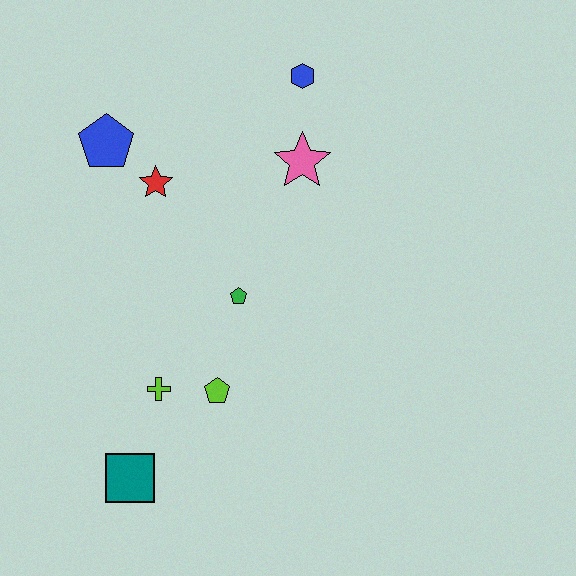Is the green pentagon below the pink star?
Yes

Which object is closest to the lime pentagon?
The lime cross is closest to the lime pentagon.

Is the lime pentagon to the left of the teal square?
No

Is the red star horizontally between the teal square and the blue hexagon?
Yes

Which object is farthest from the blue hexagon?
The teal square is farthest from the blue hexagon.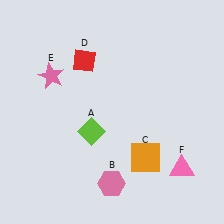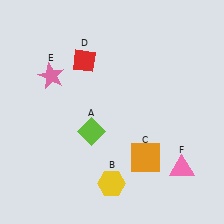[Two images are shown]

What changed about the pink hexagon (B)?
In Image 1, B is pink. In Image 2, it changed to yellow.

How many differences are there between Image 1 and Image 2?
There is 1 difference between the two images.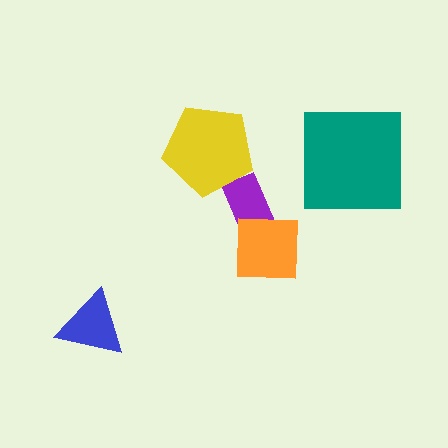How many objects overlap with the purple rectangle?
2 objects overlap with the purple rectangle.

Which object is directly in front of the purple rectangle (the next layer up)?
The orange square is directly in front of the purple rectangle.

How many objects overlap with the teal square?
0 objects overlap with the teal square.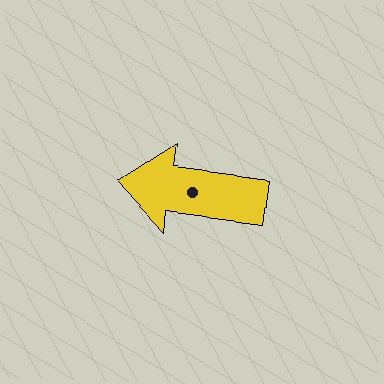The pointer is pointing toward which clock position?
Roughly 9 o'clock.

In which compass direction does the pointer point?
West.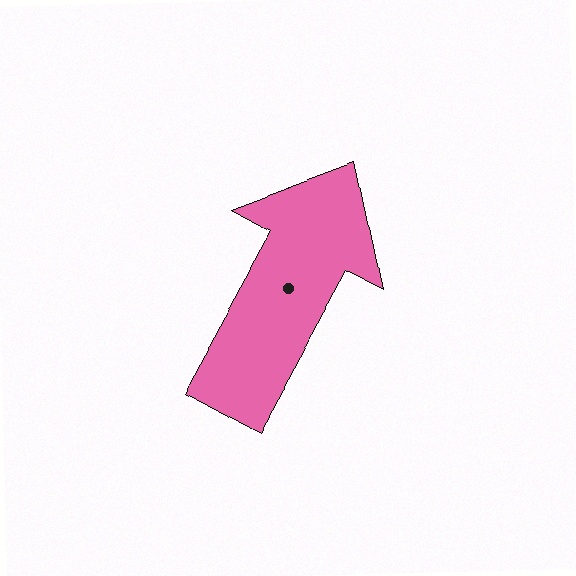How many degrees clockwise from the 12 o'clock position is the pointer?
Approximately 29 degrees.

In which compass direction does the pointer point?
Northeast.